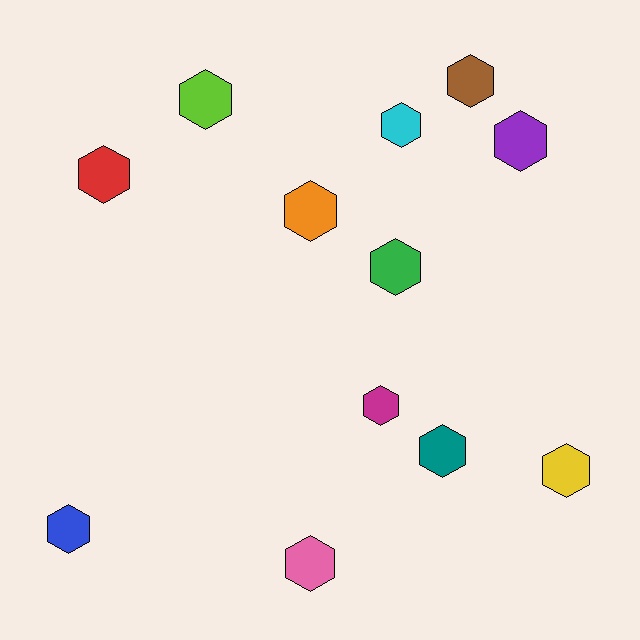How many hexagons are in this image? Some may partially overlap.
There are 12 hexagons.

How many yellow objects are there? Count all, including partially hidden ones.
There is 1 yellow object.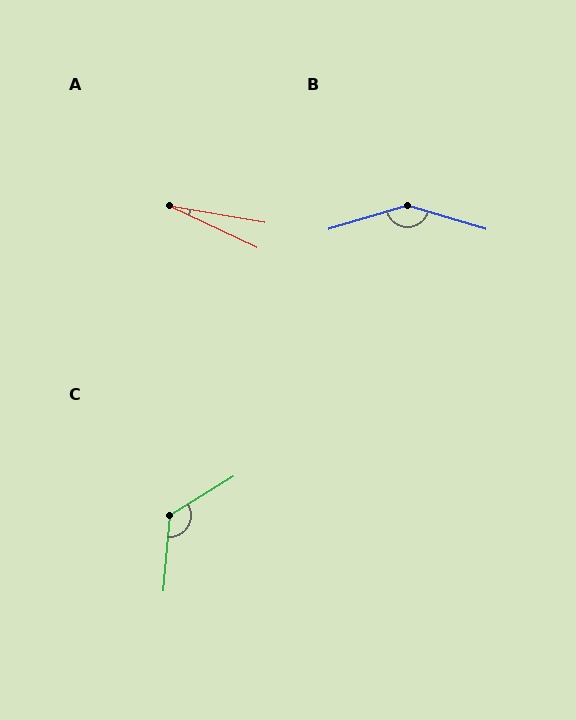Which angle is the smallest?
A, at approximately 16 degrees.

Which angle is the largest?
B, at approximately 146 degrees.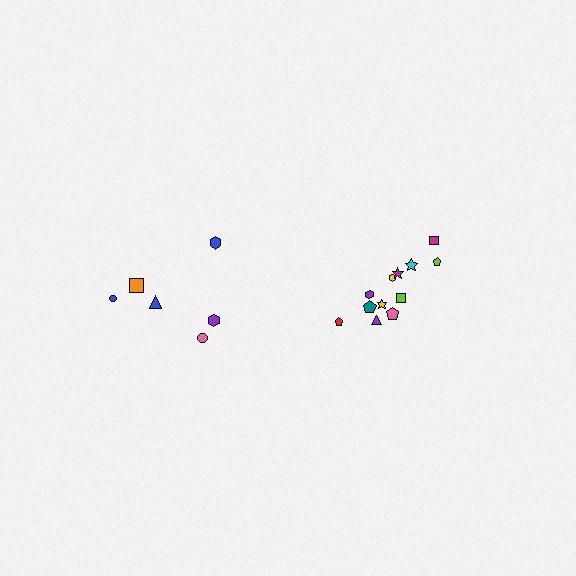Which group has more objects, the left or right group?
The right group.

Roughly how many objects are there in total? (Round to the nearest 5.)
Roughly 20 objects in total.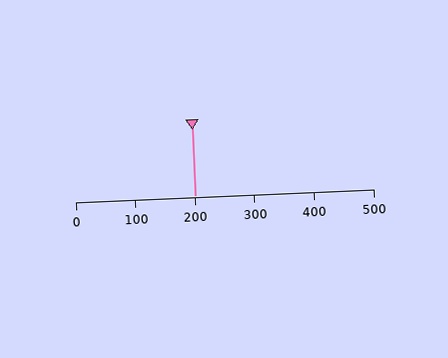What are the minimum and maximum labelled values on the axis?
The axis runs from 0 to 500.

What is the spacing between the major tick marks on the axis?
The major ticks are spaced 100 apart.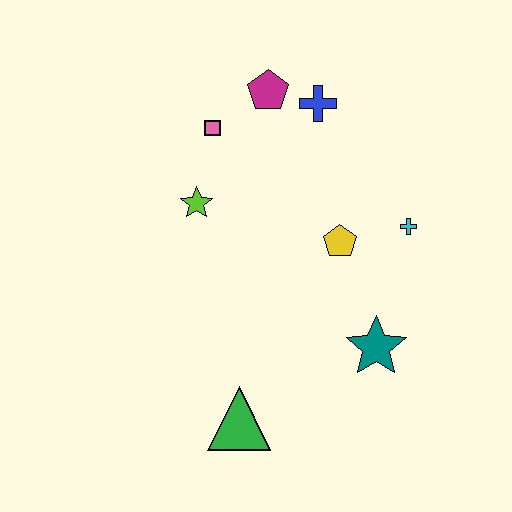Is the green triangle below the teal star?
Yes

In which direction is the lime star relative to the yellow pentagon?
The lime star is to the left of the yellow pentagon.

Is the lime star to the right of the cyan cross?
No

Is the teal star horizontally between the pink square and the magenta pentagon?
No